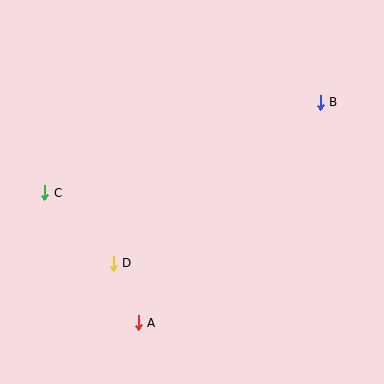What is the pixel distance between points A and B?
The distance between A and B is 286 pixels.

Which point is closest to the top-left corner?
Point C is closest to the top-left corner.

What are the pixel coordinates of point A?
Point A is at (138, 323).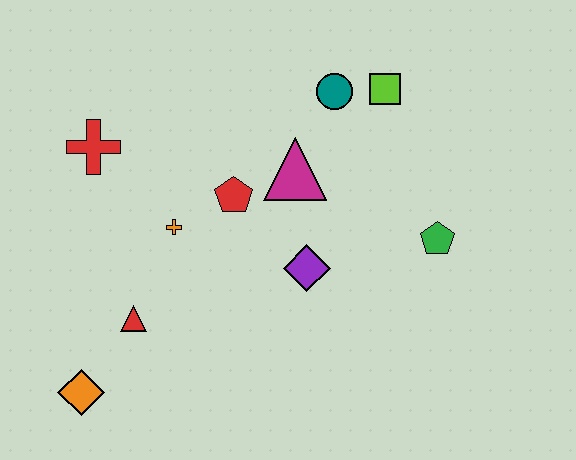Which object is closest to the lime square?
The teal circle is closest to the lime square.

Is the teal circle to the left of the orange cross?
No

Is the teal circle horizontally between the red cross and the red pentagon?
No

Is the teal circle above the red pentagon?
Yes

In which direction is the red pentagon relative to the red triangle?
The red pentagon is above the red triangle.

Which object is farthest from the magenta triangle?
The orange diamond is farthest from the magenta triangle.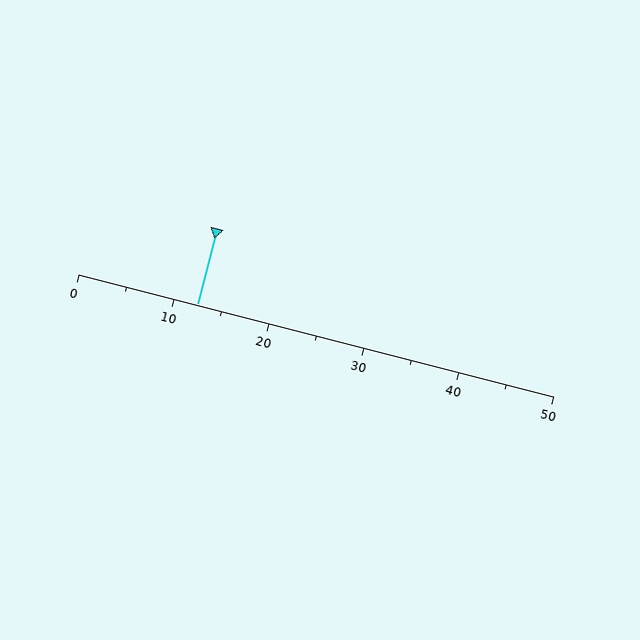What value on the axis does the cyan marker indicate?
The marker indicates approximately 12.5.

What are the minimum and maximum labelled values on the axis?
The axis runs from 0 to 50.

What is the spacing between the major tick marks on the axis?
The major ticks are spaced 10 apart.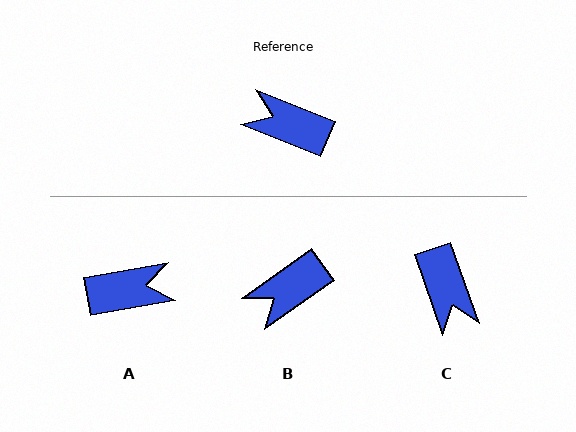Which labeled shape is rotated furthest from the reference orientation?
A, about 148 degrees away.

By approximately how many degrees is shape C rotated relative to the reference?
Approximately 131 degrees counter-clockwise.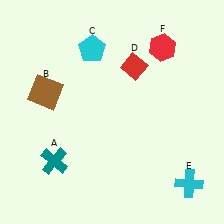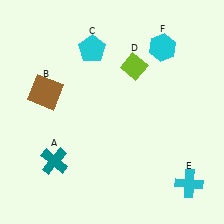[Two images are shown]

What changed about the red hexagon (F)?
In Image 1, F is red. In Image 2, it changed to cyan.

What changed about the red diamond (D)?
In Image 1, D is red. In Image 2, it changed to lime.